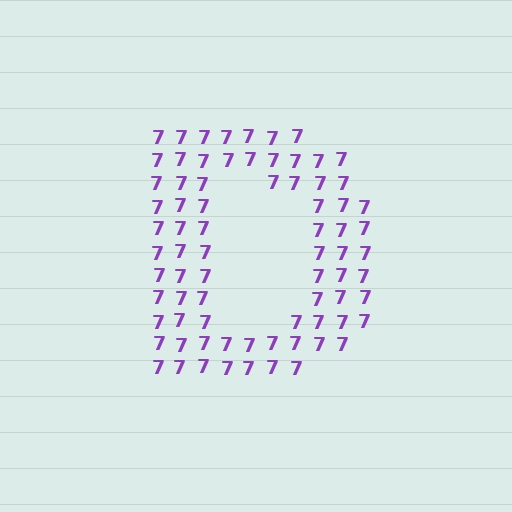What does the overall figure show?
The overall figure shows the letter D.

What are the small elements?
The small elements are digit 7's.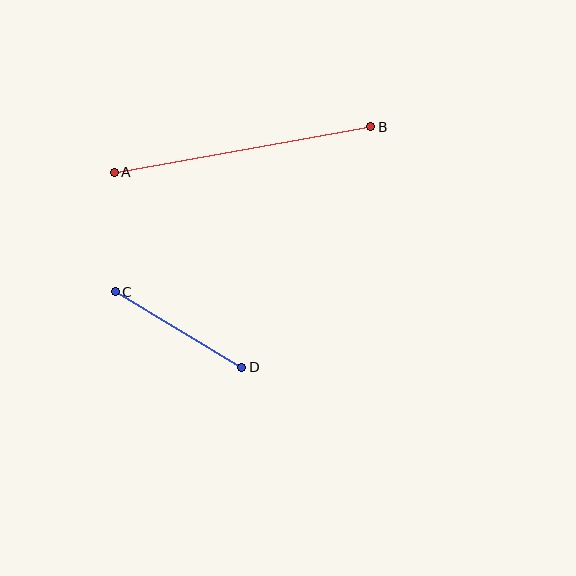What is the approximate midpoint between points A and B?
The midpoint is at approximately (242, 149) pixels.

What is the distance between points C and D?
The distance is approximately 147 pixels.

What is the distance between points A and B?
The distance is approximately 261 pixels.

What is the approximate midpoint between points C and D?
The midpoint is at approximately (178, 329) pixels.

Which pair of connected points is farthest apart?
Points A and B are farthest apart.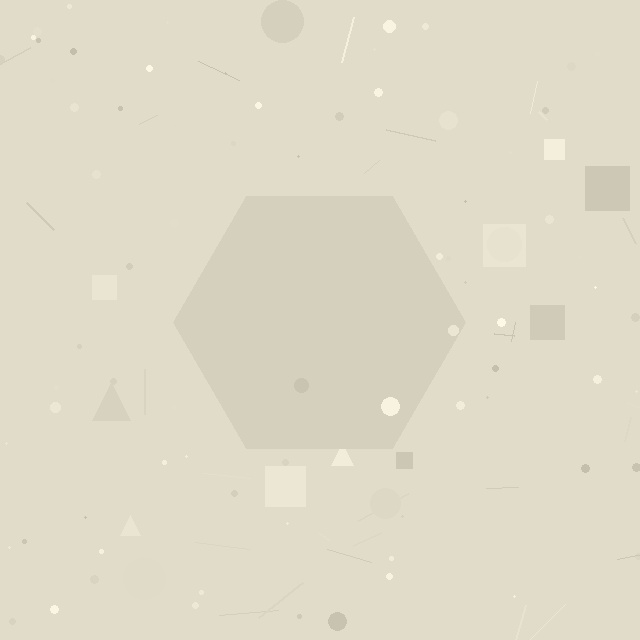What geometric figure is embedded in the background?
A hexagon is embedded in the background.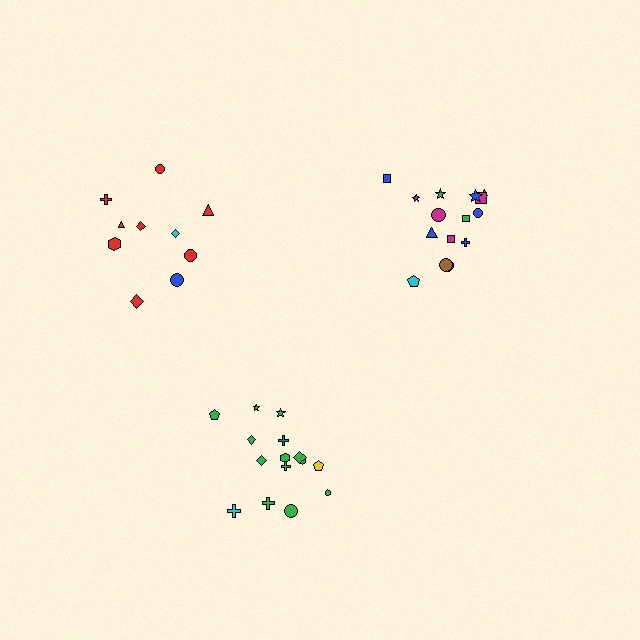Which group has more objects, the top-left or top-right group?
The top-right group.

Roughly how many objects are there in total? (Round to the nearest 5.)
Roughly 40 objects in total.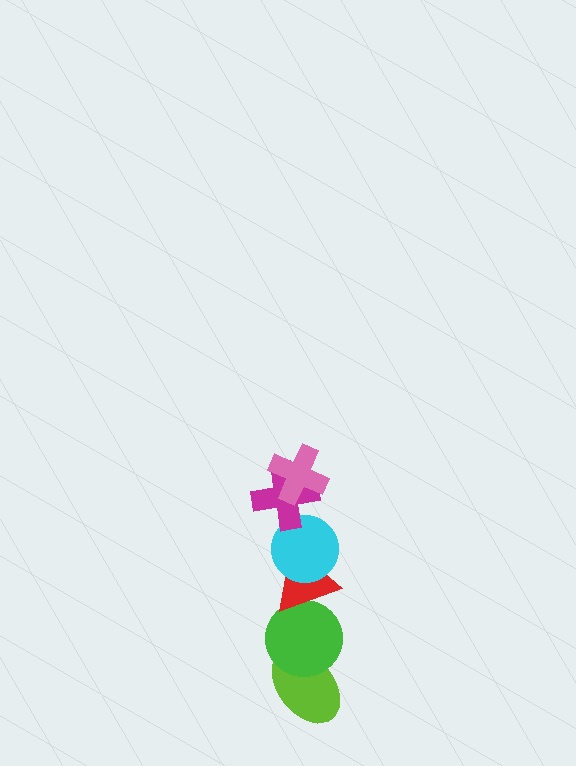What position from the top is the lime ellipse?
The lime ellipse is 6th from the top.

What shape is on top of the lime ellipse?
The green circle is on top of the lime ellipse.